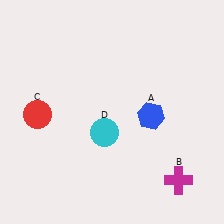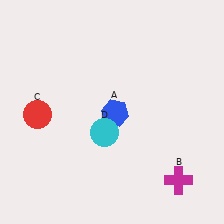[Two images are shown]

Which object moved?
The blue hexagon (A) moved left.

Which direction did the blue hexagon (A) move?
The blue hexagon (A) moved left.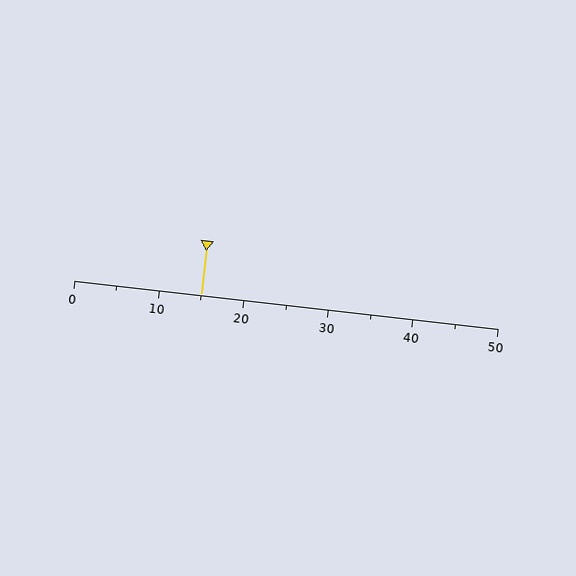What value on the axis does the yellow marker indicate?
The marker indicates approximately 15.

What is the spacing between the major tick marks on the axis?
The major ticks are spaced 10 apart.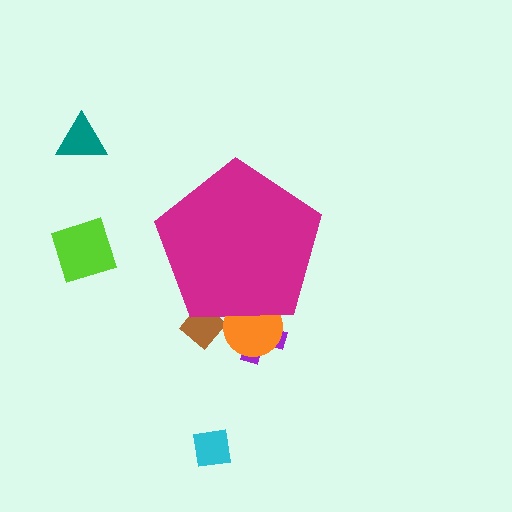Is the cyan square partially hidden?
No, the cyan square is fully visible.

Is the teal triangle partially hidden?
No, the teal triangle is fully visible.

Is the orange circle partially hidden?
Yes, the orange circle is partially hidden behind the magenta pentagon.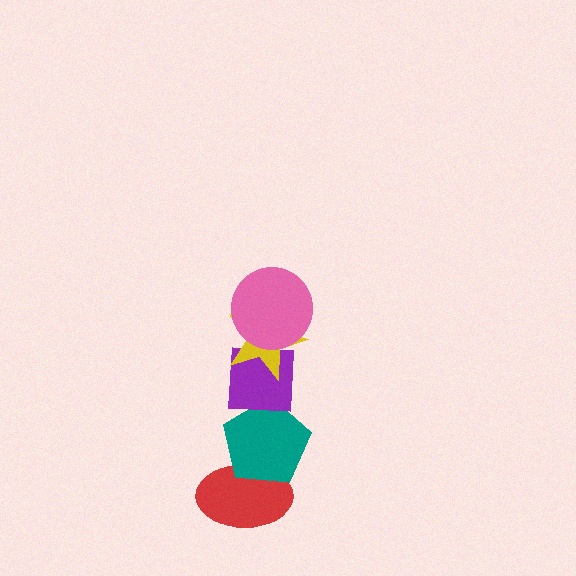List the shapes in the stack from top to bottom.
From top to bottom: the pink circle, the yellow star, the purple square, the teal pentagon, the red ellipse.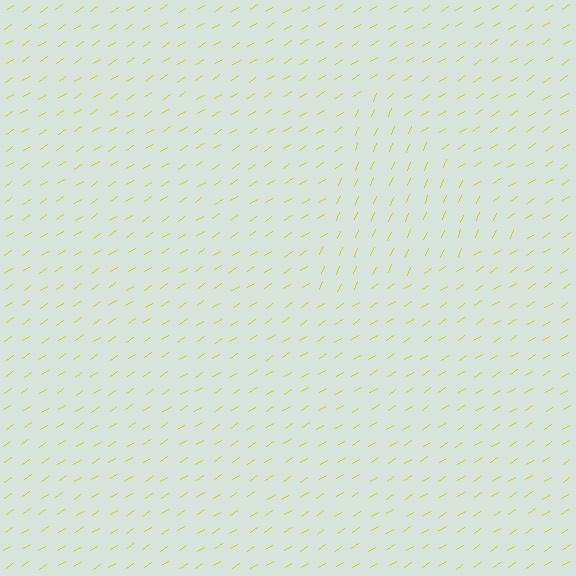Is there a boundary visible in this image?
Yes, there is a texture boundary formed by a change in line orientation.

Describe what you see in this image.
The image is filled with small yellow line segments. A triangle region in the image has lines oriented differently from the surrounding lines, creating a visible texture boundary.